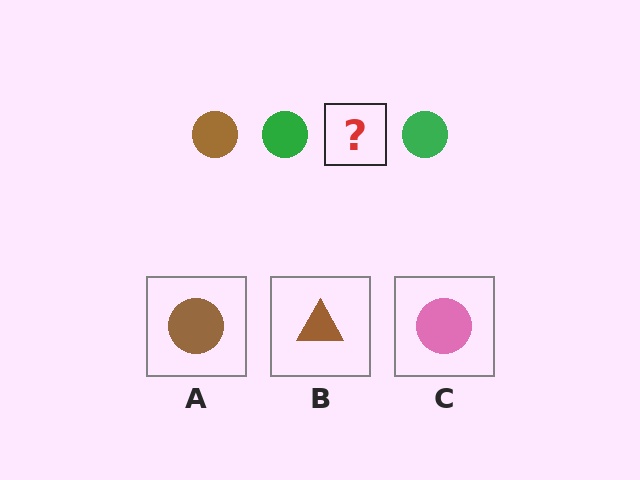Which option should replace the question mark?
Option A.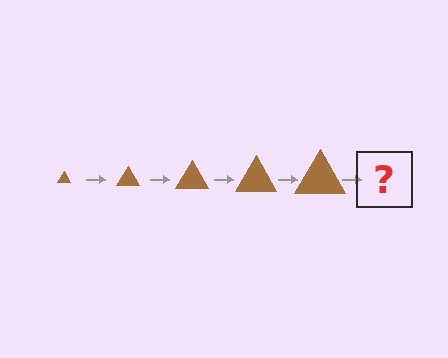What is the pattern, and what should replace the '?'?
The pattern is that the triangle gets progressively larger each step. The '?' should be a brown triangle, larger than the previous one.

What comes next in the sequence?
The next element should be a brown triangle, larger than the previous one.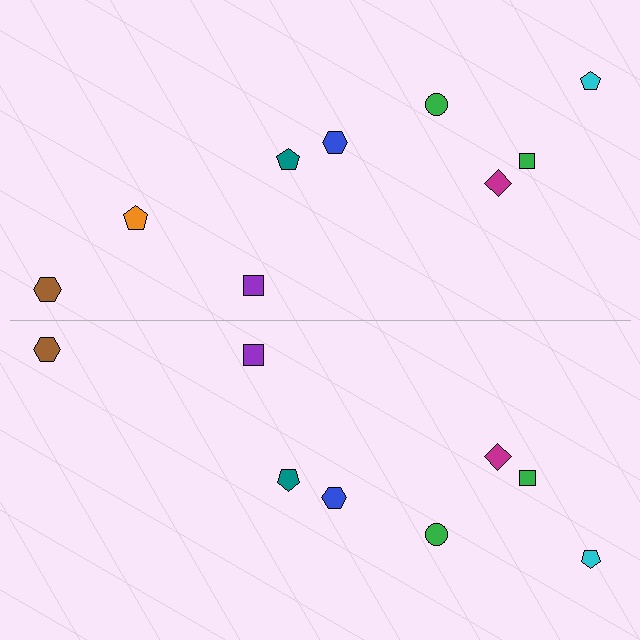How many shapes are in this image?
There are 17 shapes in this image.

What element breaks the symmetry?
A orange pentagon is missing from the bottom side.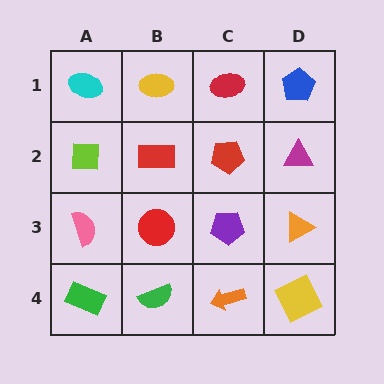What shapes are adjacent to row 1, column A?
A lime square (row 2, column A), a yellow ellipse (row 1, column B).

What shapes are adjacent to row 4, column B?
A red circle (row 3, column B), a green rectangle (row 4, column A), an orange arrow (row 4, column C).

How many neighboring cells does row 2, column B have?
4.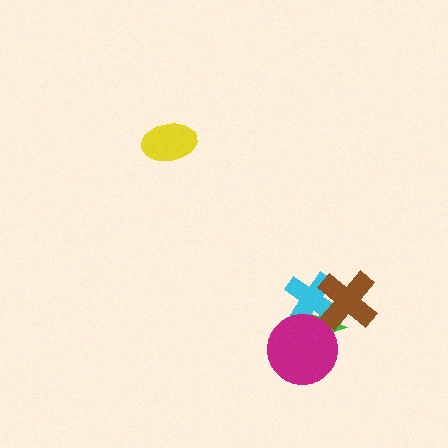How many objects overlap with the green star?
3 objects overlap with the green star.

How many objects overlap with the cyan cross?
3 objects overlap with the cyan cross.